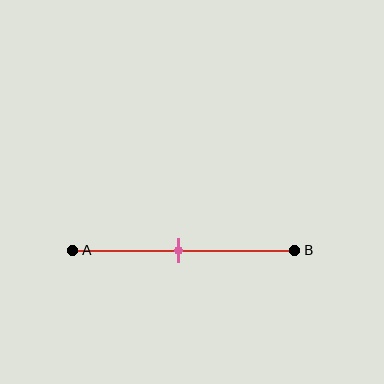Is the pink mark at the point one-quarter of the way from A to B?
No, the mark is at about 50% from A, not at the 25% one-quarter point.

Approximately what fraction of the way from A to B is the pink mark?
The pink mark is approximately 50% of the way from A to B.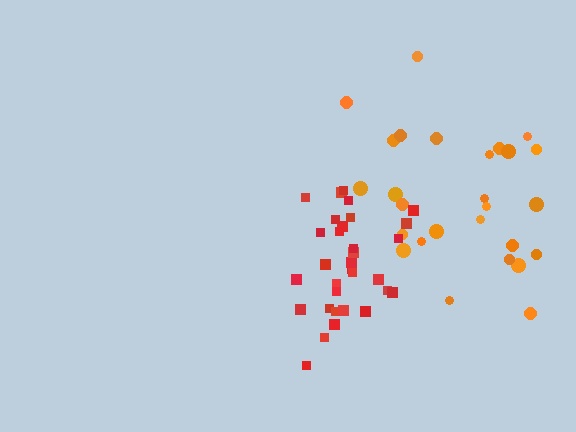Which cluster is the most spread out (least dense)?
Orange.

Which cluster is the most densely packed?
Red.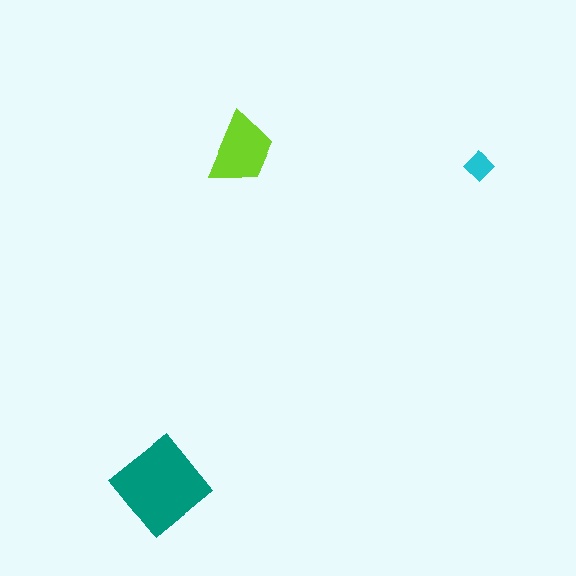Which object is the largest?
The teal diamond.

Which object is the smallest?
The cyan diamond.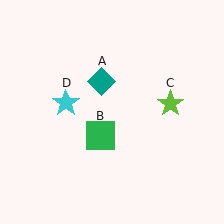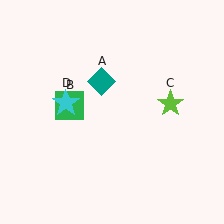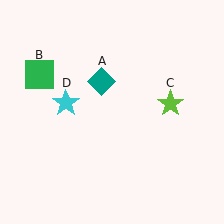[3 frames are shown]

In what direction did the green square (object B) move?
The green square (object B) moved up and to the left.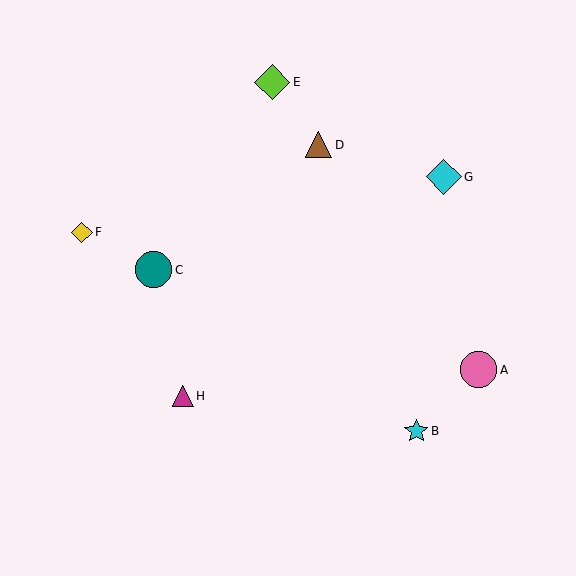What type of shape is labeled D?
Shape D is a brown triangle.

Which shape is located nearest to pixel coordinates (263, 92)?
The lime diamond (labeled E) at (272, 82) is nearest to that location.